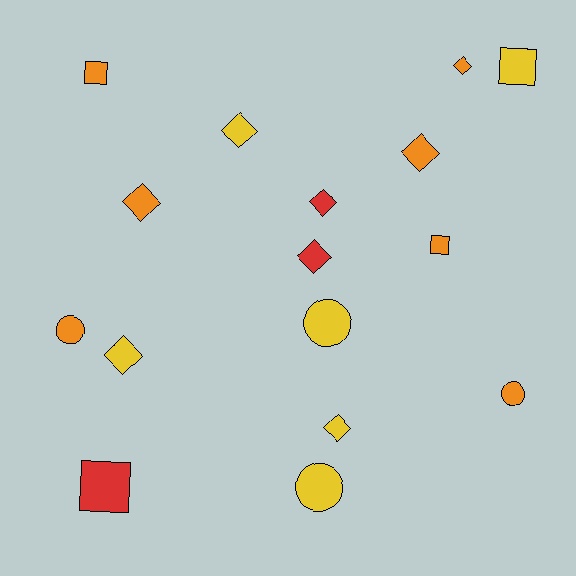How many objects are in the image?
There are 16 objects.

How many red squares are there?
There is 1 red square.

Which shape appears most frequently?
Diamond, with 8 objects.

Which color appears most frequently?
Orange, with 7 objects.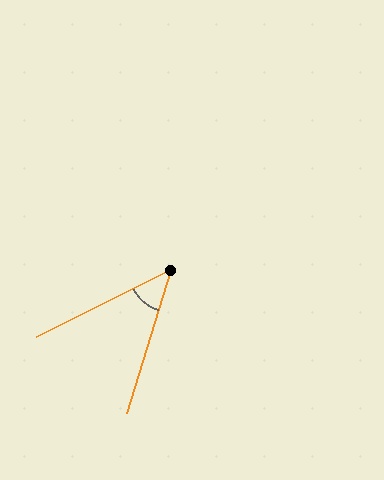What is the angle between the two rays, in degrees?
Approximately 46 degrees.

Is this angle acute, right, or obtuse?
It is acute.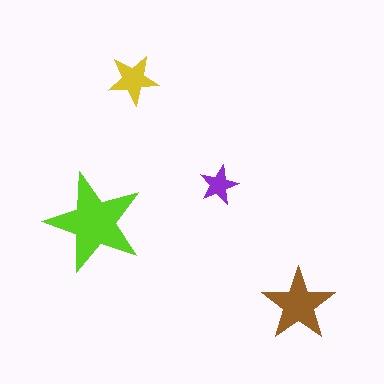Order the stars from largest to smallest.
the lime one, the brown one, the yellow one, the purple one.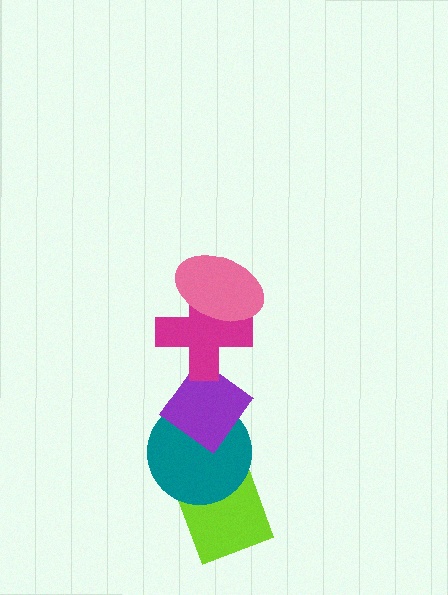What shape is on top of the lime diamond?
The teal circle is on top of the lime diamond.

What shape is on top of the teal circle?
The purple diamond is on top of the teal circle.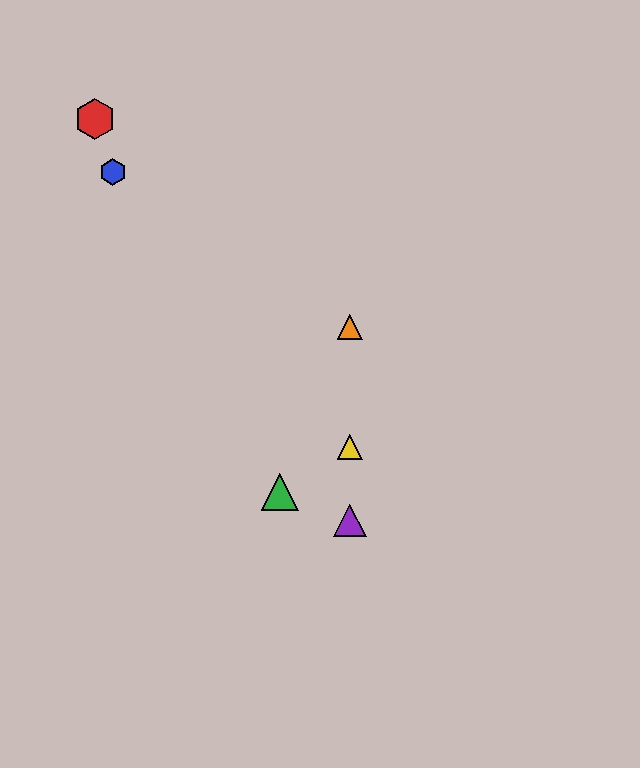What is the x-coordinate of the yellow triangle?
The yellow triangle is at x≈350.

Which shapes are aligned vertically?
The yellow triangle, the purple triangle, the orange triangle are aligned vertically.